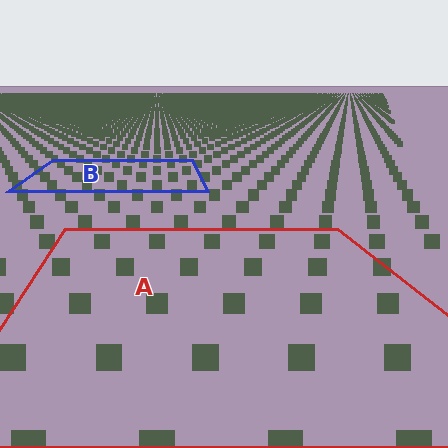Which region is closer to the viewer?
Region A is closer. The texture elements there are larger and more spread out.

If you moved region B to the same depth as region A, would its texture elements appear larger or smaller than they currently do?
They would appear larger. At a closer depth, the same texture elements are projected at a bigger on-screen size.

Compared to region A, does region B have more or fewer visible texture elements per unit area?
Region B has more texture elements per unit area — they are packed more densely because it is farther away.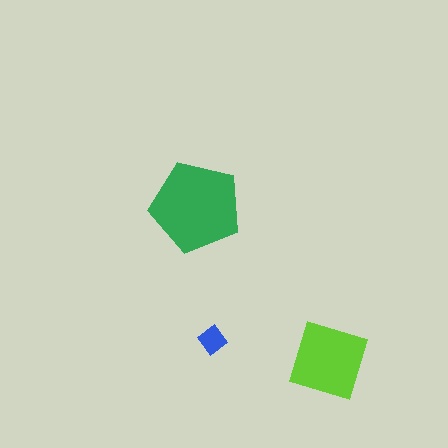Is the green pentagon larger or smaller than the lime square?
Larger.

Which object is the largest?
The green pentagon.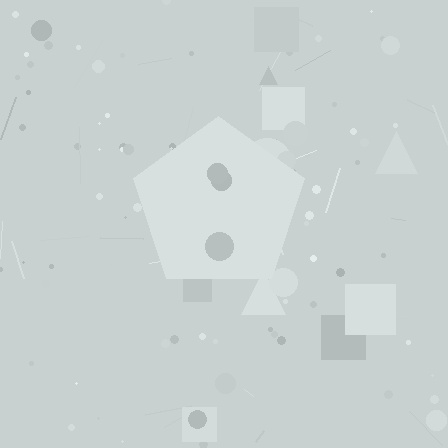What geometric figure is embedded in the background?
A pentagon is embedded in the background.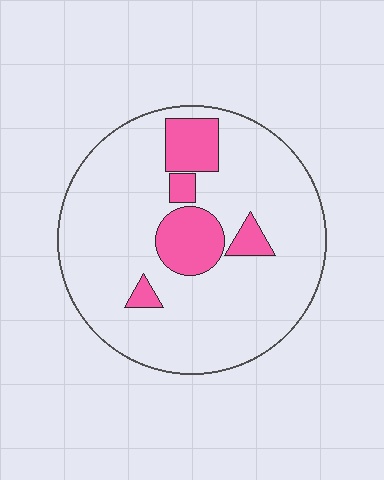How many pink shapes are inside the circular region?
5.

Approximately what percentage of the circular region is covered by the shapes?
Approximately 15%.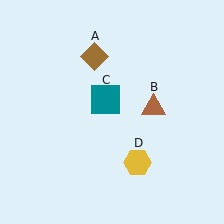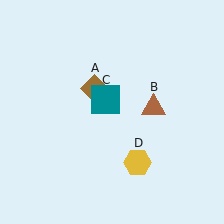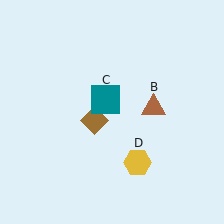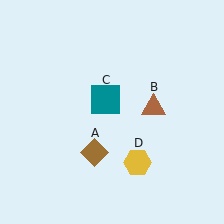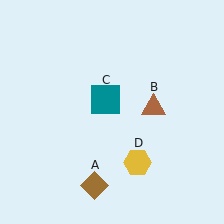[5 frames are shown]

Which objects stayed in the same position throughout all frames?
Brown triangle (object B) and teal square (object C) and yellow hexagon (object D) remained stationary.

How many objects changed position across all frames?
1 object changed position: brown diamond (object A).